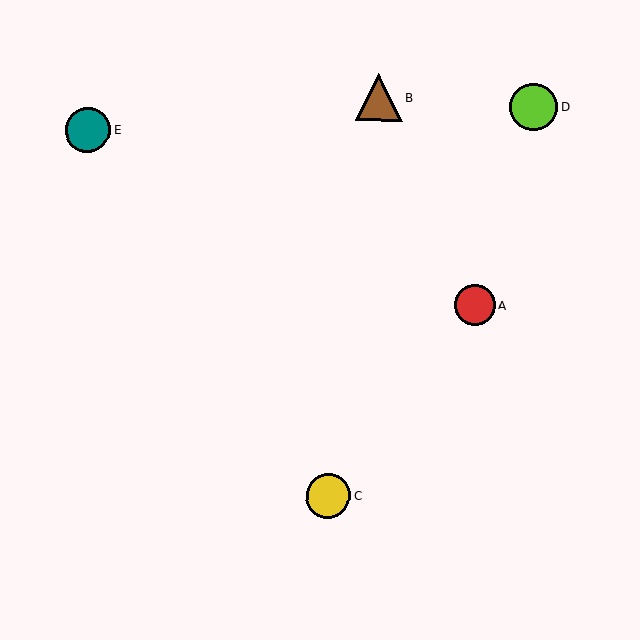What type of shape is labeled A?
Shape A is a red circle.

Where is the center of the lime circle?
The center of the lime circle is at (533, 107).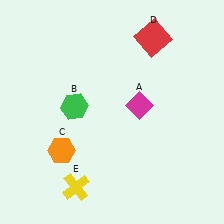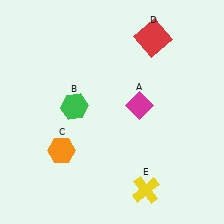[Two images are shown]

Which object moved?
The yellow cross (E) moved right.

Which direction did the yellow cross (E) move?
The yellow cross (E) moved right.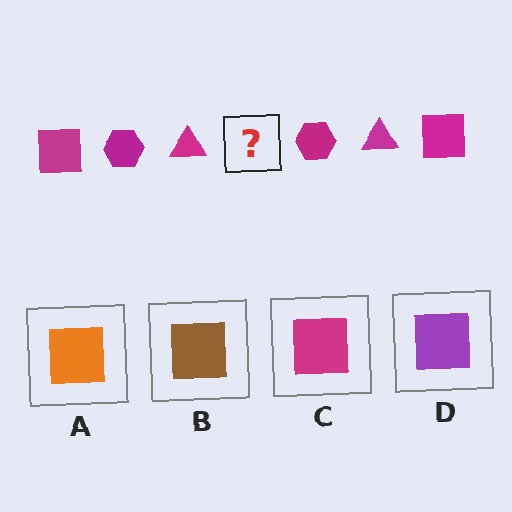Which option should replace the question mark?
Option C.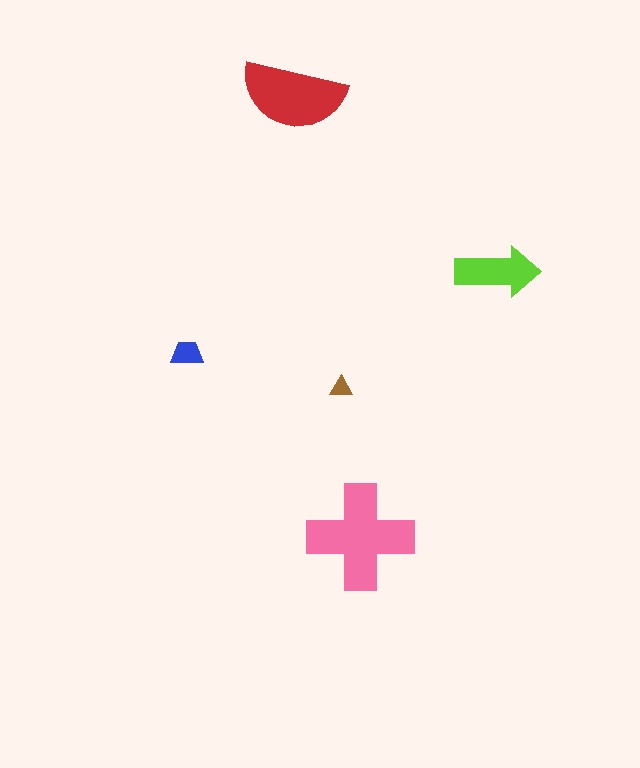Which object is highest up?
The red semicircle is topmost.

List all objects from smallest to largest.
The brown triangle, the blue trapezoid, the lime arrow, the red semicircle, the pink cross.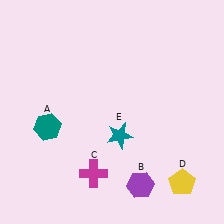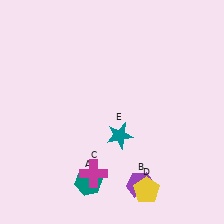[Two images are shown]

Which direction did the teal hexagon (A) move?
The teal hexagon (A) moved down.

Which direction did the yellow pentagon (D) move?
The yellow pentagon (D) moved left.